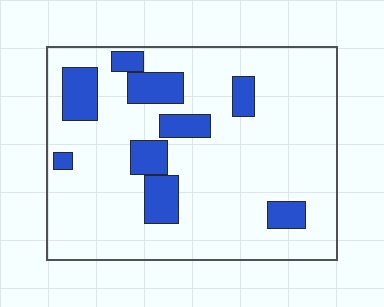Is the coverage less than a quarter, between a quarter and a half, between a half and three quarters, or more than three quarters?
Less than a quarter.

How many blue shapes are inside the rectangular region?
9.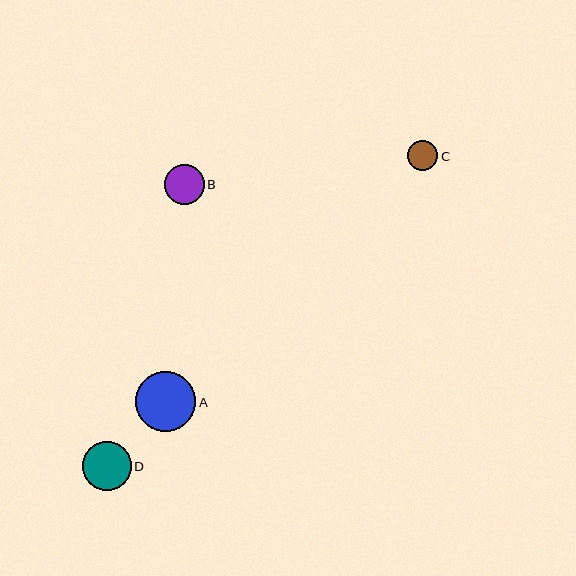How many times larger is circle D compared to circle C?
Circle D is approximately 1.6 times the size of circle C.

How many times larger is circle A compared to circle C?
Circle A is approximately 2.0 times the size of circle C.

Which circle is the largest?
Circle A is the largest with a size of approximately 60 pixels.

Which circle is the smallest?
Circle C is the smallest with a size of approximately 30 pixels.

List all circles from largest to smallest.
From largest to smallest: A, D, B, C.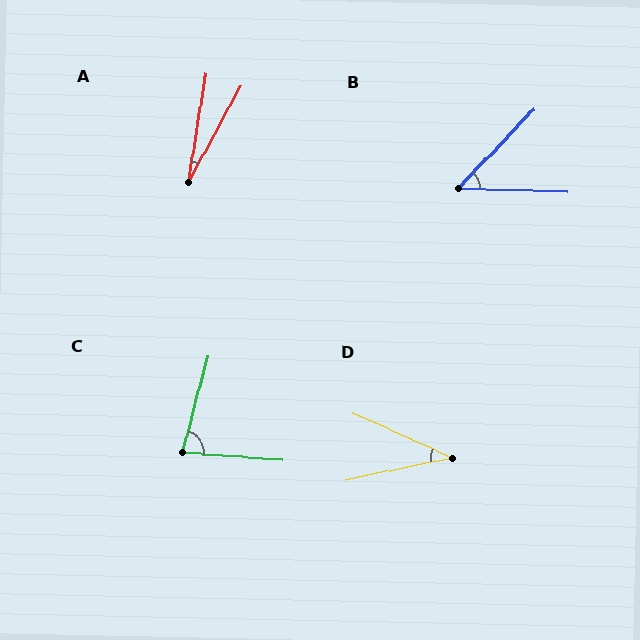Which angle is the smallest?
A, at approximately 20 degrees.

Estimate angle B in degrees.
Approximately 48 degrees.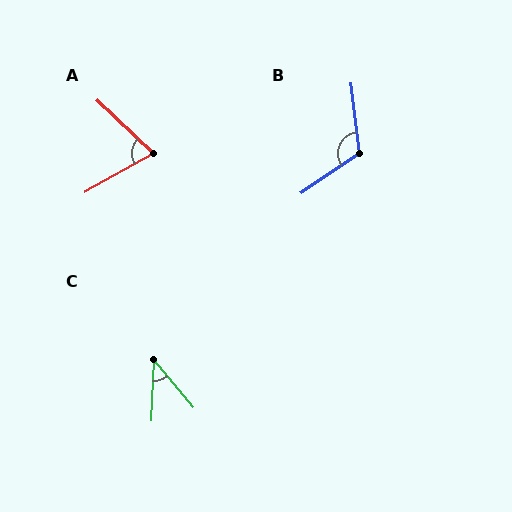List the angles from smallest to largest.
C (42°), A (73°), B (117°).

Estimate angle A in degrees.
Approximately 73 degrees.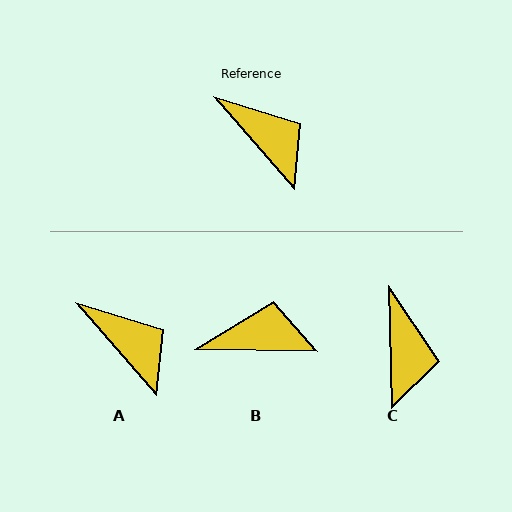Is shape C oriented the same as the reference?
No, it is off by about 40 degrees.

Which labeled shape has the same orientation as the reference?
A.